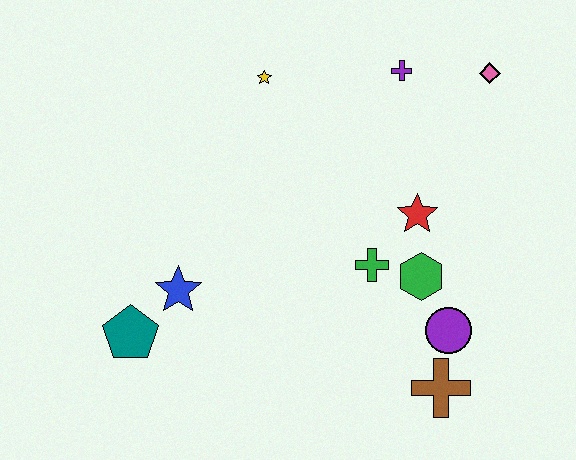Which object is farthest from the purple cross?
The teal pentagon is farthest from the purple cross.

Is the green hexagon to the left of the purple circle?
Yes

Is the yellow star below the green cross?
No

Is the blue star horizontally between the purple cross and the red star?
No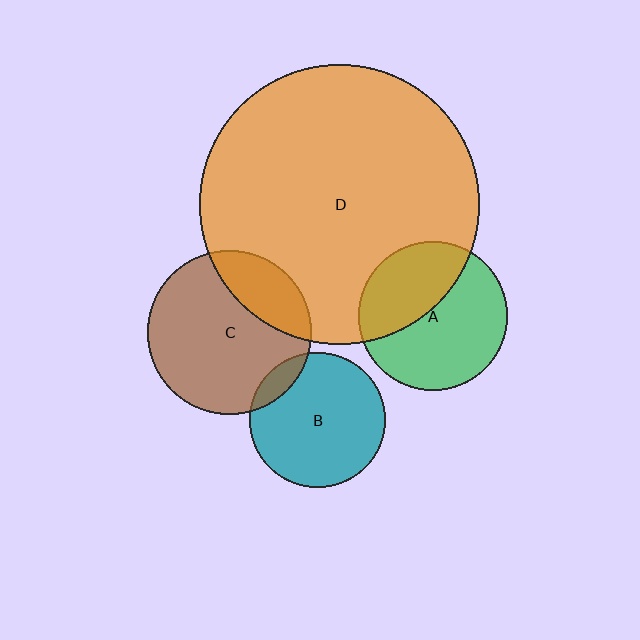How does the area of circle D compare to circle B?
Approximately 4.2 times.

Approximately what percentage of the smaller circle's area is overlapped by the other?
Approximately 25%.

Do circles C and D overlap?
Yes.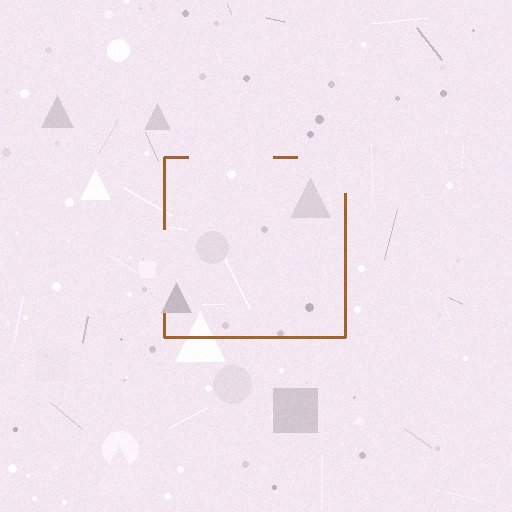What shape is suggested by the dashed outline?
The dashed outline suggests a square.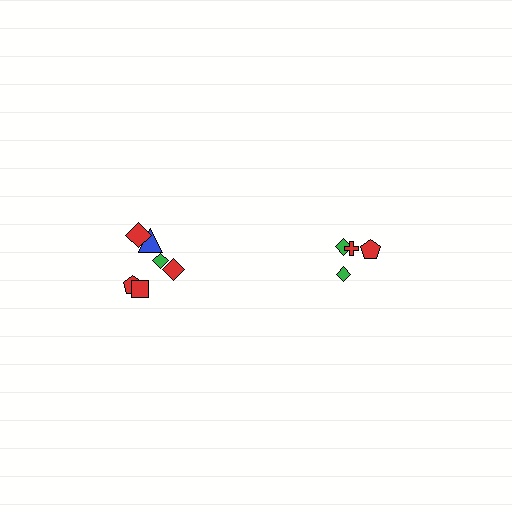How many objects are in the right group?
There are 4 objects.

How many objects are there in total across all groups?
There are 10 objects.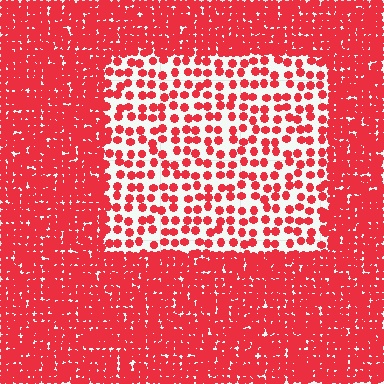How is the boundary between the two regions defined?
The boundary is defined by a change in element density (approximately 2.6x ratio). All elements are the same color, size, and shape.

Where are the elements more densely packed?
The elements are more densely packed outside the rectangle boundary.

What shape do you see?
I see a rectangle.